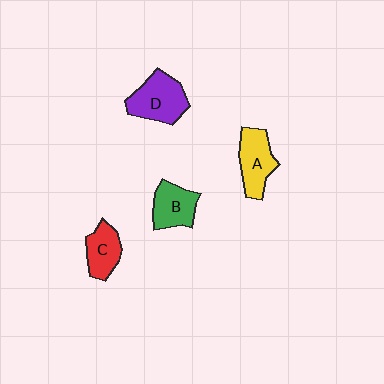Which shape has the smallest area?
Shape C (red).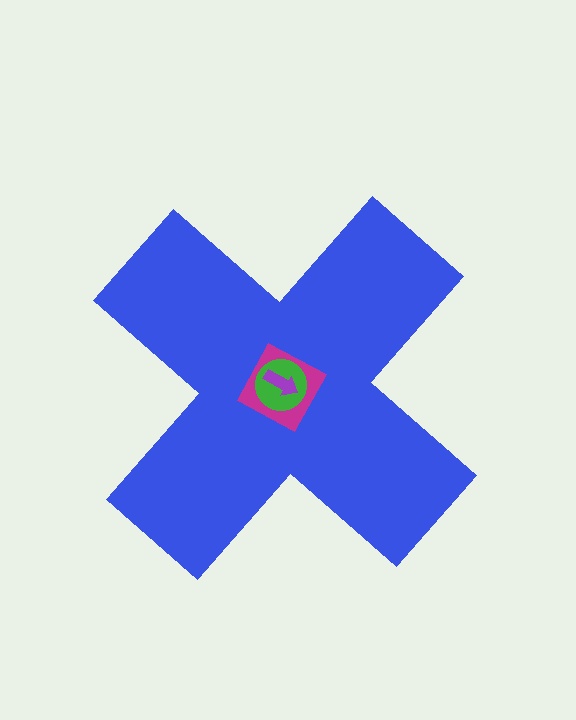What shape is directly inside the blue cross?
The magenta square.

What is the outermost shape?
The blue cross.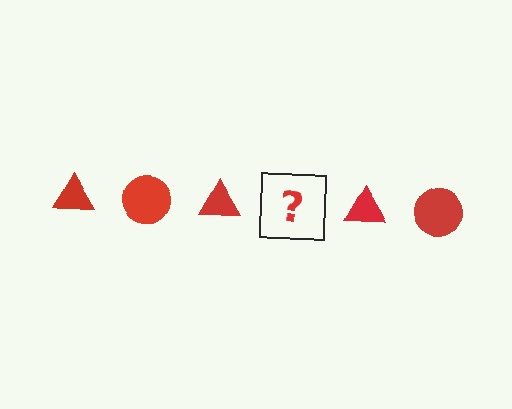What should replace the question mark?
The question mark should be replaced with a red circle.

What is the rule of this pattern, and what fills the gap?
The rule is that the pattern cycles through triangle, circle shapes in red. The gap should be filled with a red circle.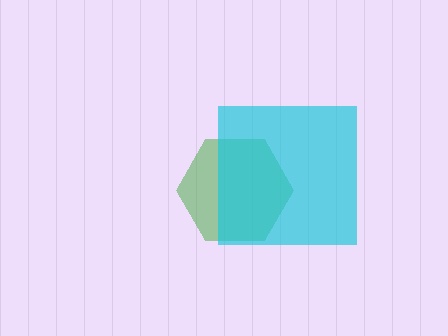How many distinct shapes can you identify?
There are 2 distinct shapes: a green hexagon, a cyan square.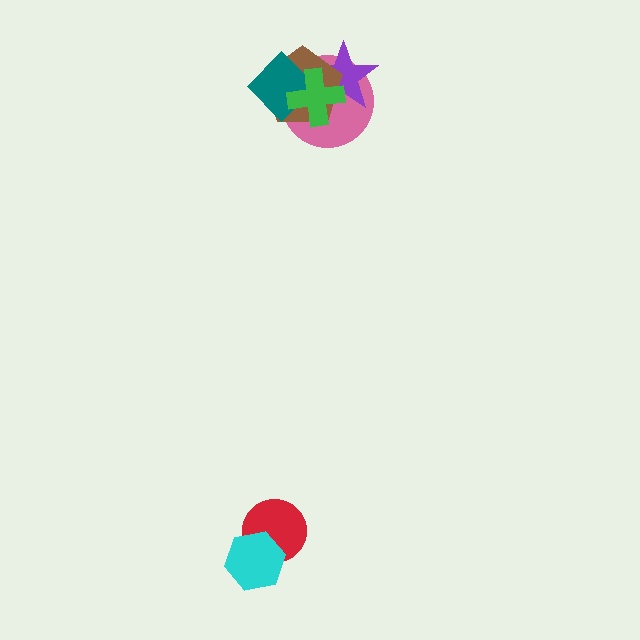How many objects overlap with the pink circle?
4 objects overlap with the pink circle.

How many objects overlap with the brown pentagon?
4 objects overlap with the brown pentagon.